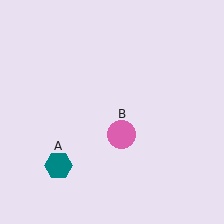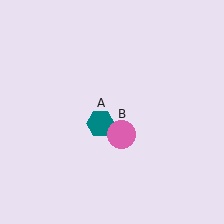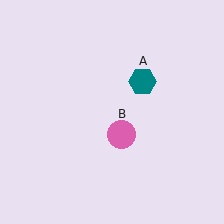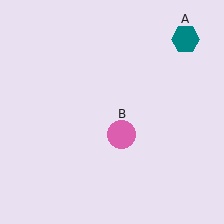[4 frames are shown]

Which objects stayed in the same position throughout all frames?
Pink circle (object B) remained stationary.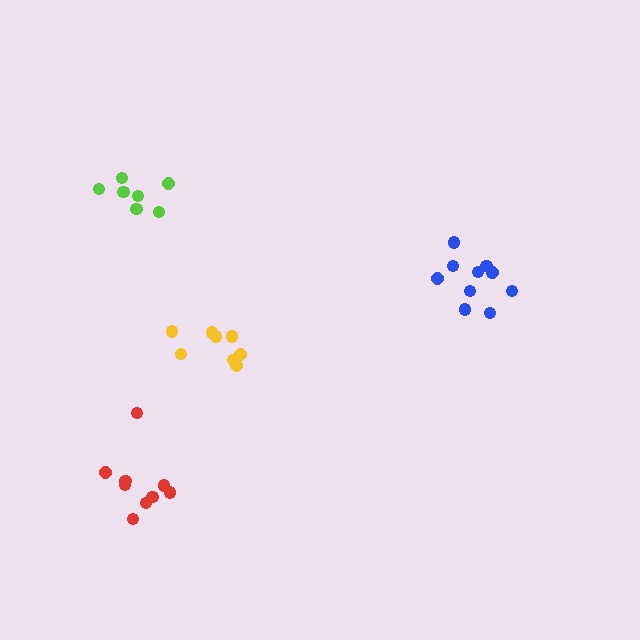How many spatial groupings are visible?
There are 4 spatial groupings.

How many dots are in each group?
Group 1: 11 dots, Group 2: 9 dots, Group 3: 8 dots, Group 4: 7 dots (35 total).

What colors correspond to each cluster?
The clusters are colored: blue, red, yellow, lime.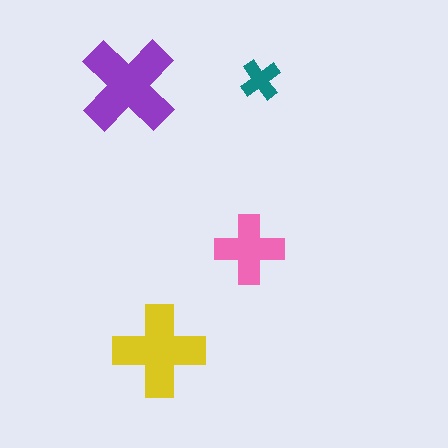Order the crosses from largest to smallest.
the purple one, the yellow one, the pink one, the teal one.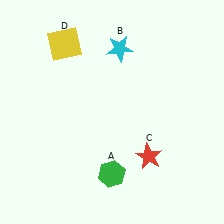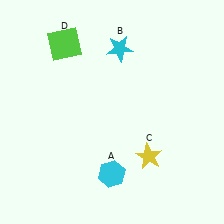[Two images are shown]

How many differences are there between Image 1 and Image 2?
There are 3 differences between the two images.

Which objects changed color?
A changed from green to cyan. C changed from red to yellow. D changed from yellow to lime.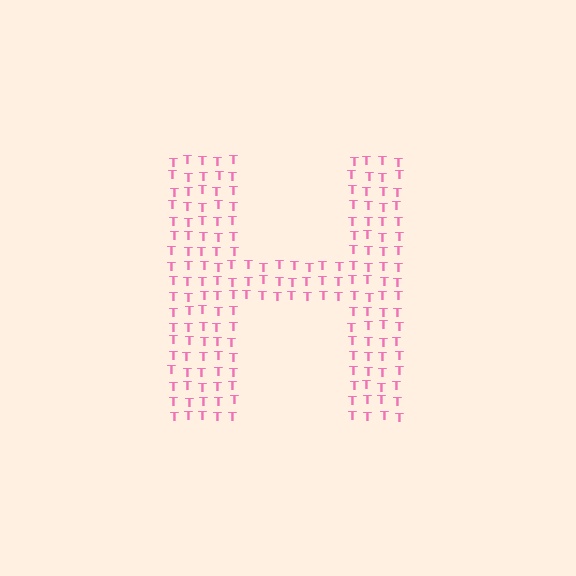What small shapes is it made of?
It is made of small letter T's.